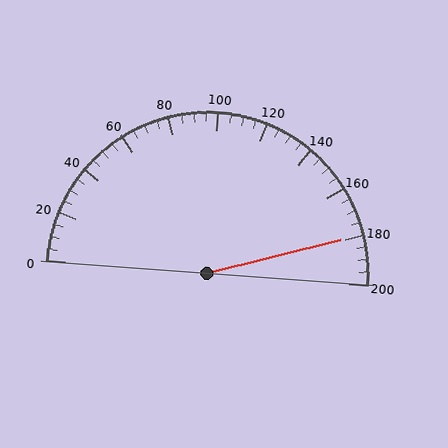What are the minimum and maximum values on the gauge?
The gauge ranges from 0 to 200.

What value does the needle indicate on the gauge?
The needle indicates approximately 180.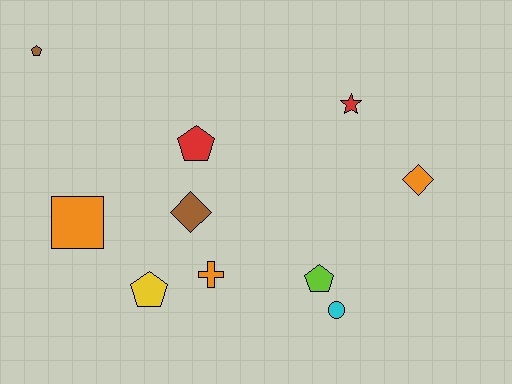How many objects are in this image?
There are 10 objects.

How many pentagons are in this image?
There are 4 pentagons.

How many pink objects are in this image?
There are no pink objects.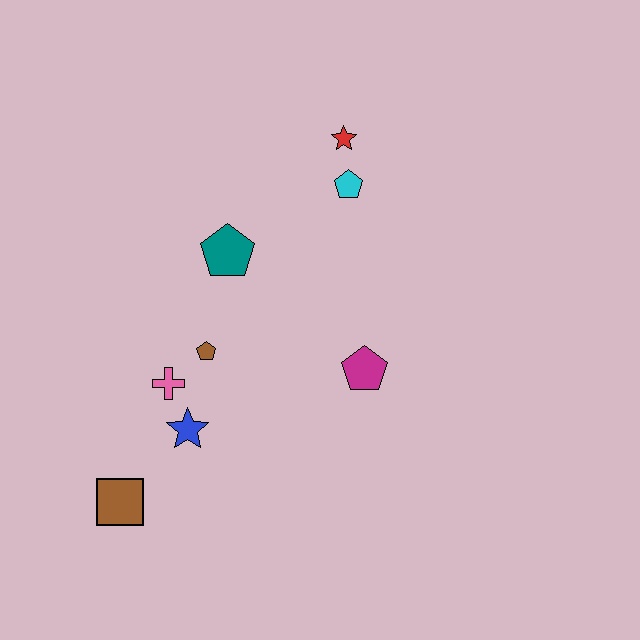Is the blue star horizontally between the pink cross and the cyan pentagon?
Yes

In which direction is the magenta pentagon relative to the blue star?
The magenta pentagon is to the right of the blue star.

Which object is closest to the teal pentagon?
The brown pentagon is closest to the teal pentagon.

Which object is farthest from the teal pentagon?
The brown square is farthest from the teal pentagon.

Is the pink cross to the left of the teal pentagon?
Yes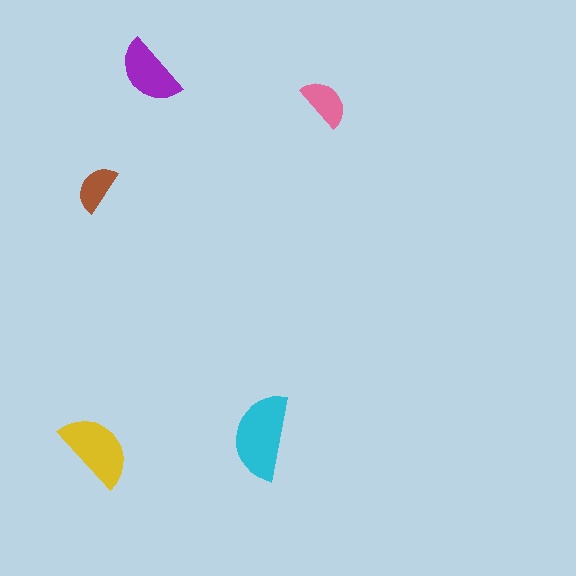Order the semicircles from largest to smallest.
the cyan one, the yellow one, the purple one, the pink one, the brown one.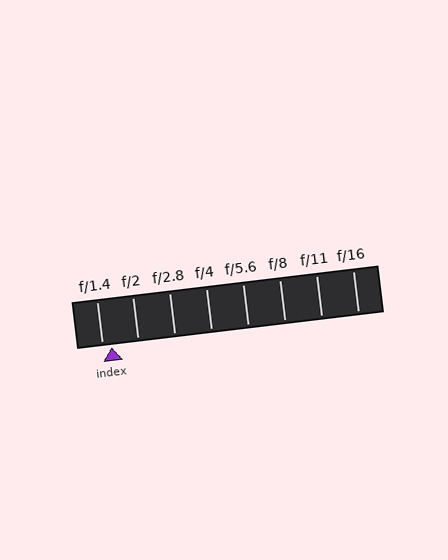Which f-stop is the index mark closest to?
The index mark is closest to f/1.4.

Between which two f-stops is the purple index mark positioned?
The index mark is between f/1.4 and f/2.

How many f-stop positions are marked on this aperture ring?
There are 8 f-stop positions marked.